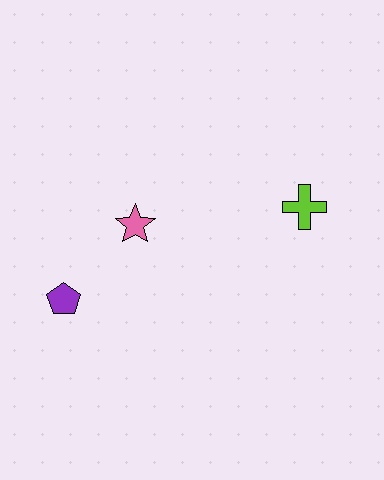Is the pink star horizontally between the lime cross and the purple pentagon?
Yes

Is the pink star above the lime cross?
No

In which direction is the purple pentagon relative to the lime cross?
The purple pentagon is to the left of the lime cross.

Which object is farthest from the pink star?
The lime cross is farthest from the pink star.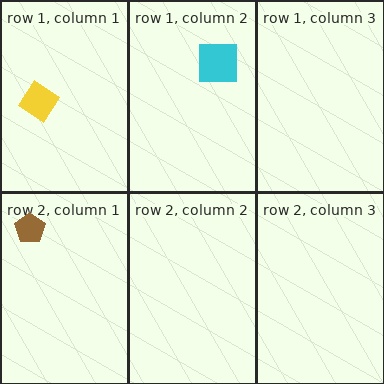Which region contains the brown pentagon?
The row 2, column 1 region.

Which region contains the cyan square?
The row 1, column 2 region.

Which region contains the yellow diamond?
The row 1, column 1 region.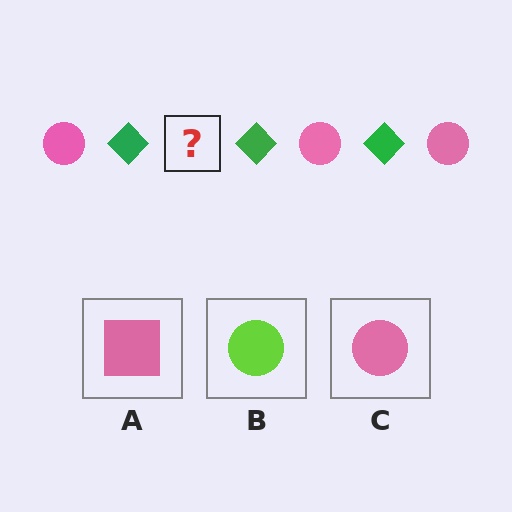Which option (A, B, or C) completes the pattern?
C.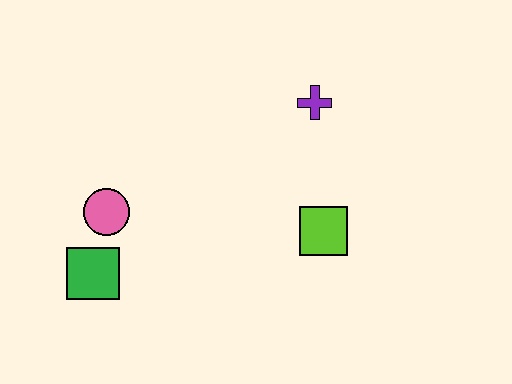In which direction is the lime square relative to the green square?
The lime square is to the right of the green square.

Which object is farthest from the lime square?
The green square is farthest from the lime square.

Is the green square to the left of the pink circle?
Yes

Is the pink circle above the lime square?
Yes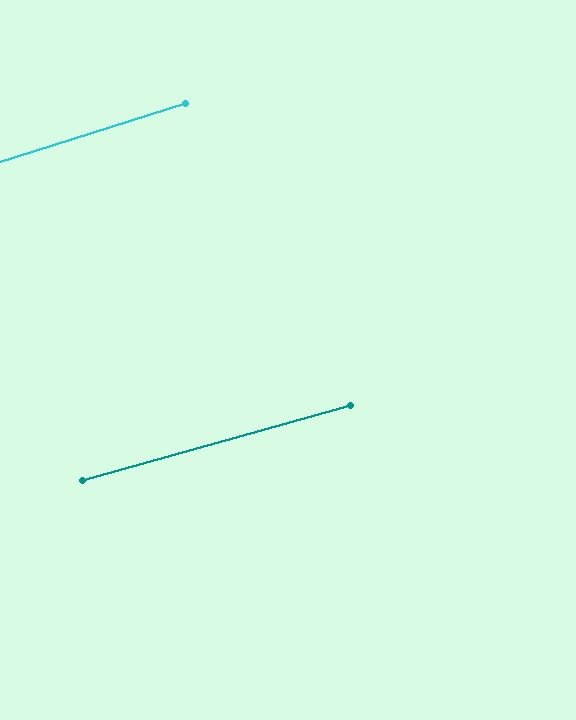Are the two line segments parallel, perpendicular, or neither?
Parallel — their directions differ by only 1.8°.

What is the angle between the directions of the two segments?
Approximately 2 degrees.